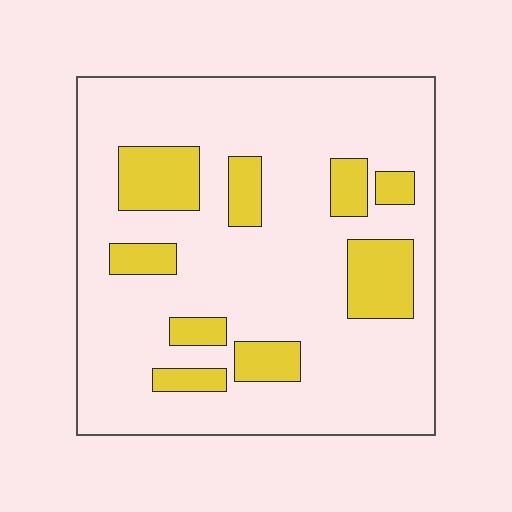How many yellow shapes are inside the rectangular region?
9.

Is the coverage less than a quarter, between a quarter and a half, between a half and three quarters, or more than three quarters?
Less than a quarter.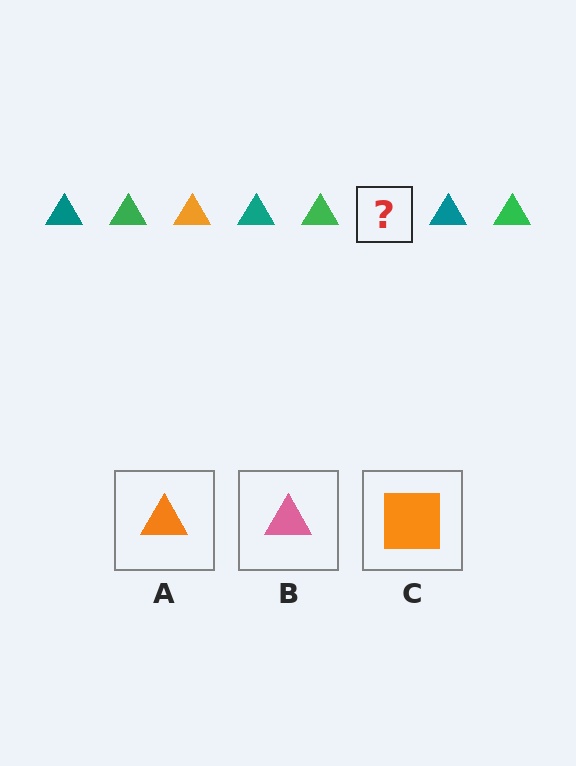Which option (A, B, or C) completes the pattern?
A.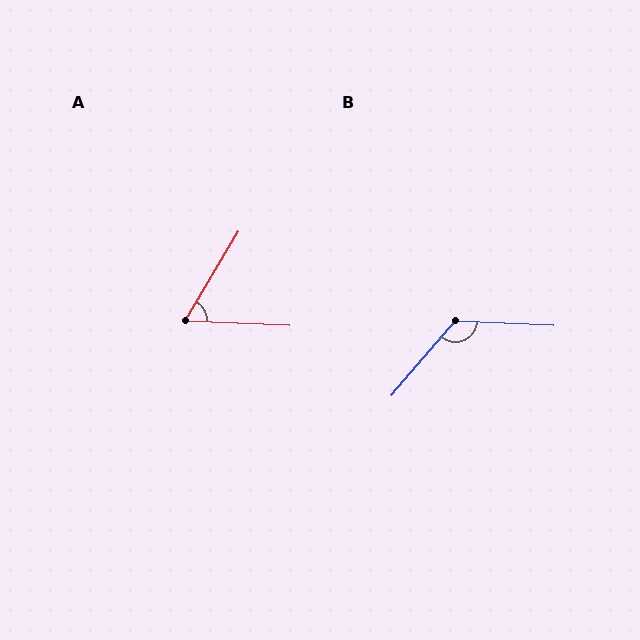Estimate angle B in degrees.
Approximately 127 degrees.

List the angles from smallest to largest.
A (62°), B (127°).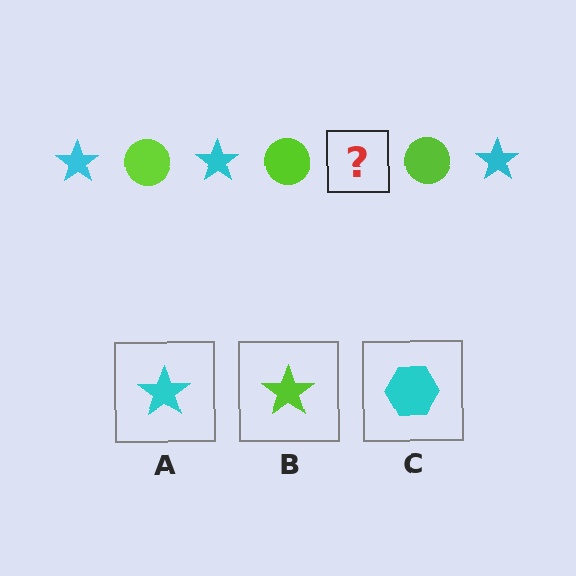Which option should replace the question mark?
Option A.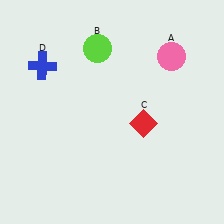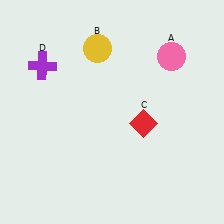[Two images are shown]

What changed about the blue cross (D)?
In Image 1, D is blue. In Image 2, it changed to purple.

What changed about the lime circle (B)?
In Image 1, B is lime. In Image 2, it changed to yellow.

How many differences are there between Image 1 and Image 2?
There are 2 differences between the two images.